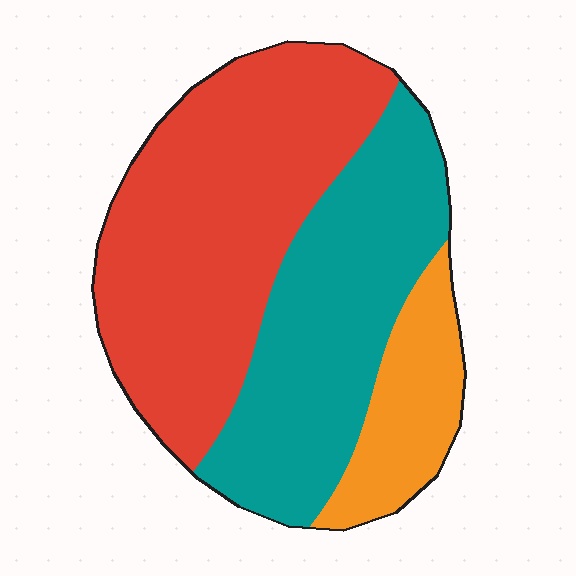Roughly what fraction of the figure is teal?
Teal takes up about three eighths (3/8) of the figure.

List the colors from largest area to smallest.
From largest to smallest: red, teal, orange.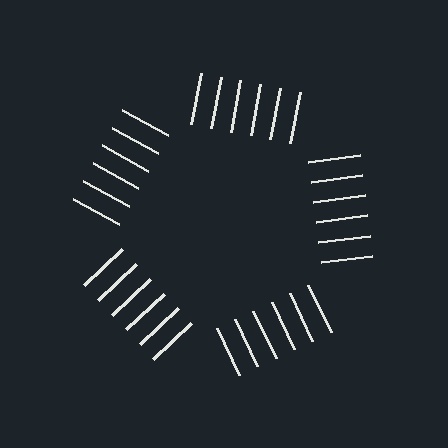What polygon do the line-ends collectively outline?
An illusory pentagon — the line segments terminate on its edges but no continuous stroke is drawn.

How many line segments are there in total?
30 — 6 along each of the 5 edges.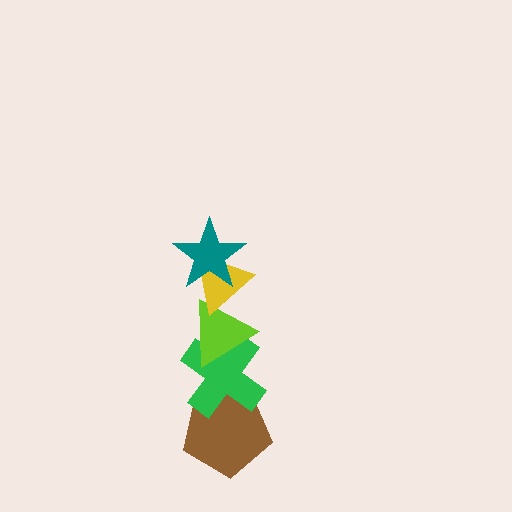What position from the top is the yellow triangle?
The yellow triangle is 2nd from the top.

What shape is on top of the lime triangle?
The yellow triangle is on top of the lime triangle.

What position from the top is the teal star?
The teal star is 1st from the top.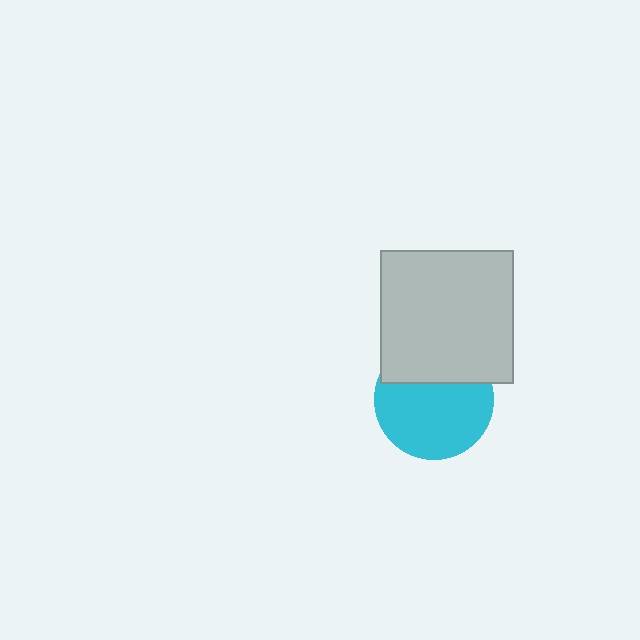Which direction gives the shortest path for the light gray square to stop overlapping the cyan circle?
Moving up gives the shortest separation.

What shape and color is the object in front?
The object in front is a light gray square.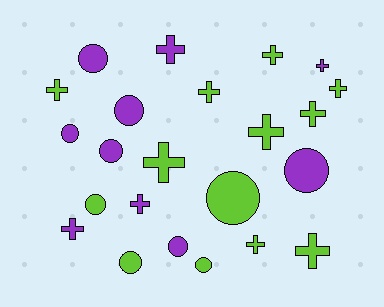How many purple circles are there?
There are 6 purple circles.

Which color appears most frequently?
Lime, with 13 objects.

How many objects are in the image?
There are 23 objects.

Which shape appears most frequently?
Cross, with 13 objects.